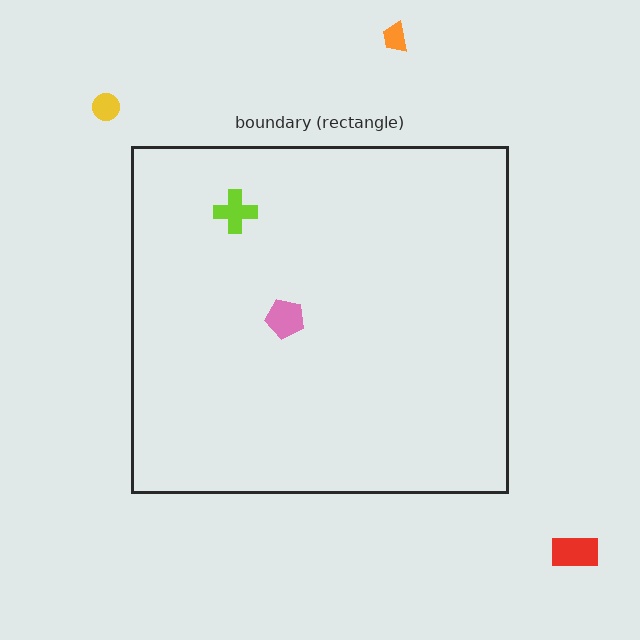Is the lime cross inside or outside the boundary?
Inside.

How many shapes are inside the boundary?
2 inside, 3 outside.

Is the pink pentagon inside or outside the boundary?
Inside.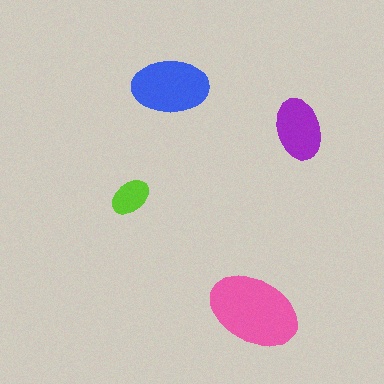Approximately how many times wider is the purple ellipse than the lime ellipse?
About 1.5 times wider.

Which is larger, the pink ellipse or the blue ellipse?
The pink one.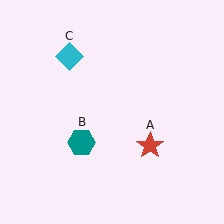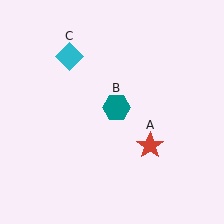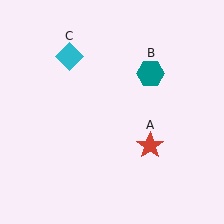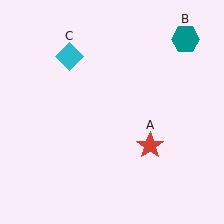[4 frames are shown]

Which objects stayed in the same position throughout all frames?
Red star (object A) and cyan diamond (object C) remained stationary.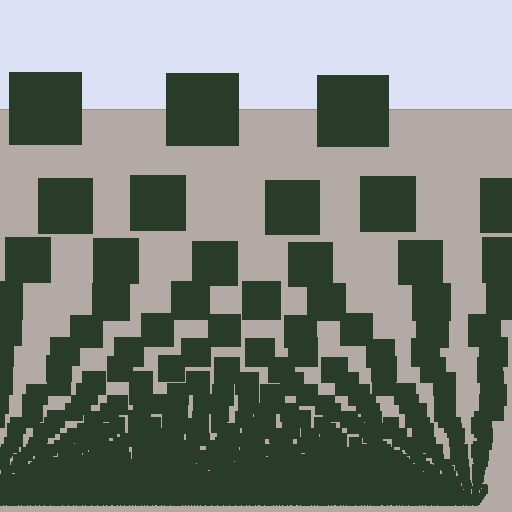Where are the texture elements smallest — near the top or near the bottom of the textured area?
Near the bottom.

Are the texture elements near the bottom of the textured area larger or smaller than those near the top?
Smaller. The gradient is inverted — elements near the bottom are smaller and denser.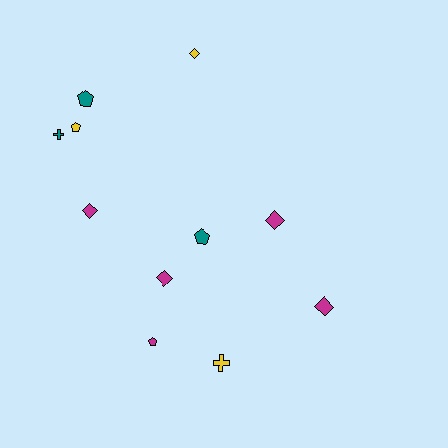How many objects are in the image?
There are 11 objects.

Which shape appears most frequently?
Diamond, with 5 objects.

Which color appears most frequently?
Magenta, with 5 objects.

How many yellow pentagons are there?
There is 1 yellow pentagon.